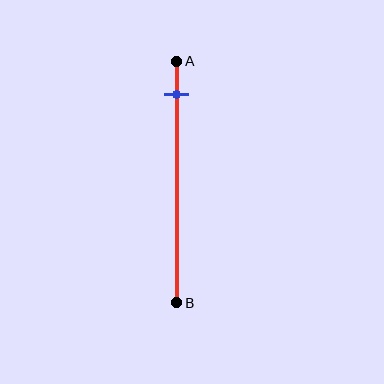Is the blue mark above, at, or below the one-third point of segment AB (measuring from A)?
The blue mark is above the one-third point of segment AB.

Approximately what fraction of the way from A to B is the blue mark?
The blue mark is approximately 15% of the way from A to B.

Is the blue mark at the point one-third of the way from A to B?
No, the mark is at about 15% from A, not at the 33% one-third point.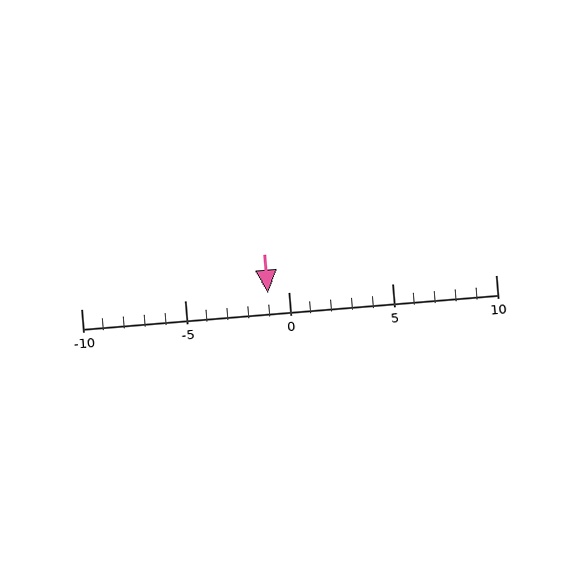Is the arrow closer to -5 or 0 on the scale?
The arrow is closer to 0.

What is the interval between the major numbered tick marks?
The major tick marks are spaced 5 units apart.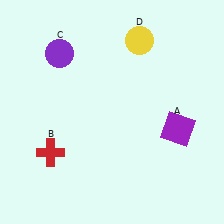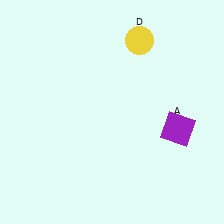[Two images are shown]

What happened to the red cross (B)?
The red cross (B) was removed in Image 2. It was in the bottom-left area of Image 1.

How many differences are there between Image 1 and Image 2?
There are 2 differences between the two images.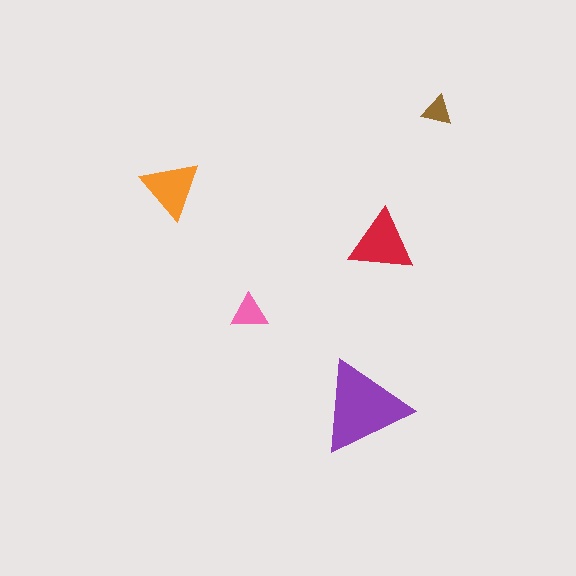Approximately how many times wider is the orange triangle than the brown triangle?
About 2 times wider.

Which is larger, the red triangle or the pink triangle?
The red one.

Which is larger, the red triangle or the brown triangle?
The red one.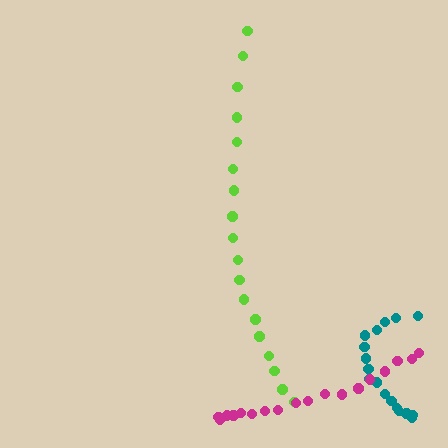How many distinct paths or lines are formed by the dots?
There are 3 distinct paths.